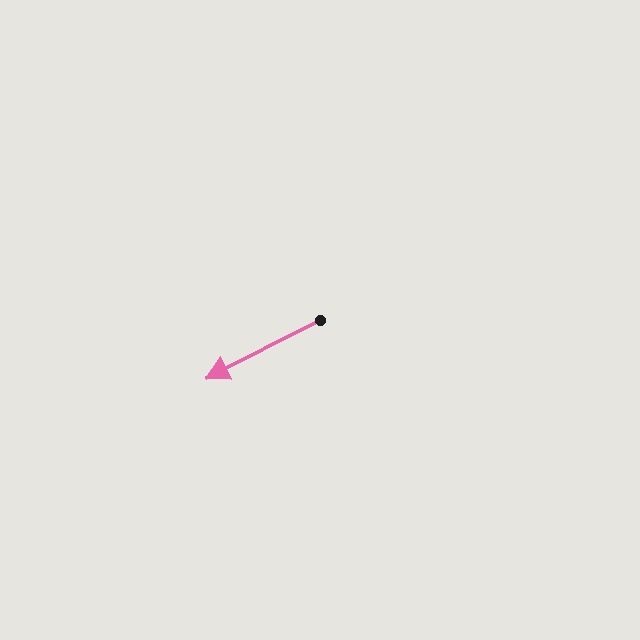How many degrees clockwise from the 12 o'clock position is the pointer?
Approximately 243 degrees.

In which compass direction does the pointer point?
Southwest.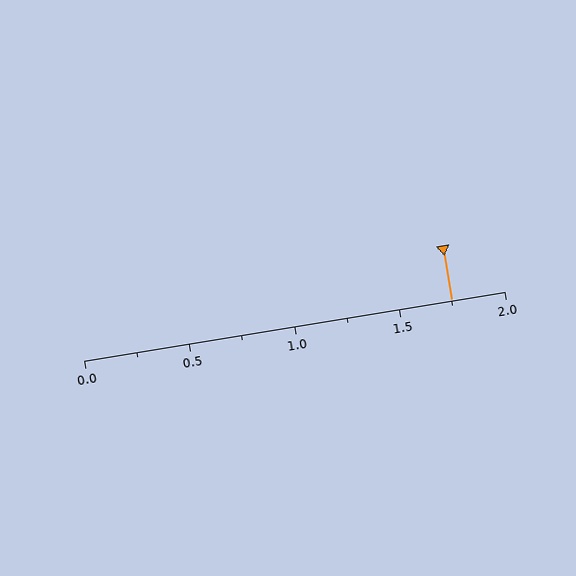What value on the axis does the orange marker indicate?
The marker indicates approximately 1.75.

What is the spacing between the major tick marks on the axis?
The major ticks are spaced 0.5 apart.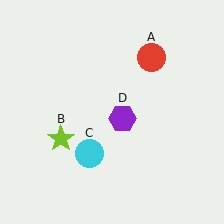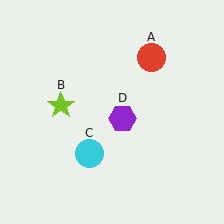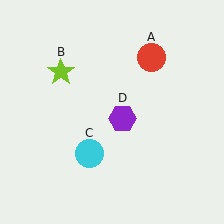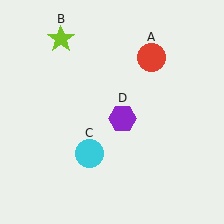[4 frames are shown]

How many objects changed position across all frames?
1 object changed position: lime star (object B).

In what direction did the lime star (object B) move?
The lime star (object B) moved up.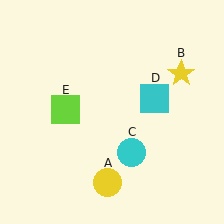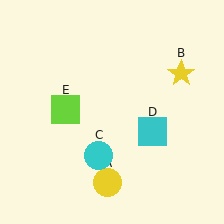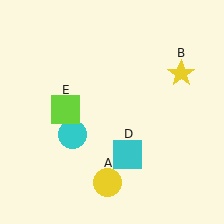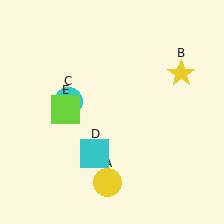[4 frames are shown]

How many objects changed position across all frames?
2 objects changed position: cyan circle (object C), cyan square (object D).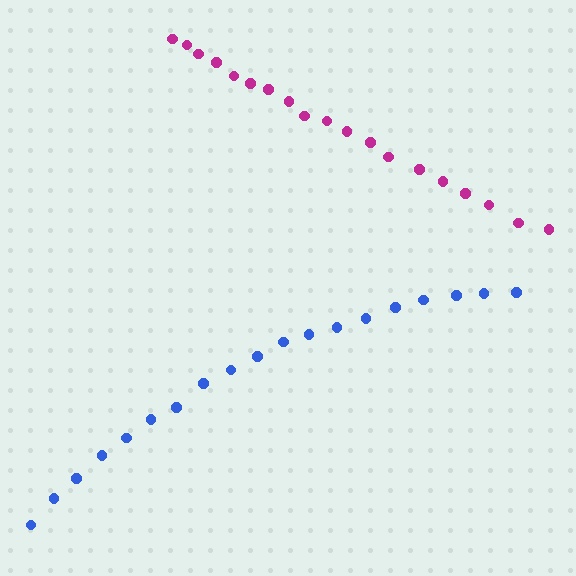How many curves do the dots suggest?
There are 2 distinct paths.